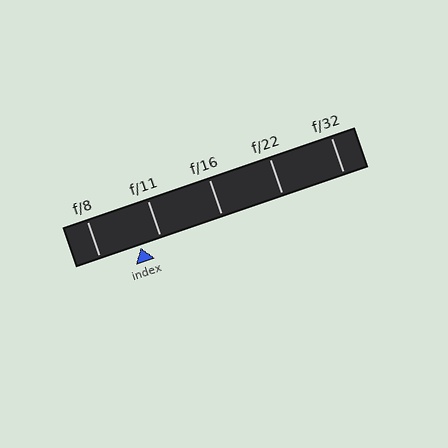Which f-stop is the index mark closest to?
The index mark is closest to f/11.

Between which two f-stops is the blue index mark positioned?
The index mark is between f/8 and f/11.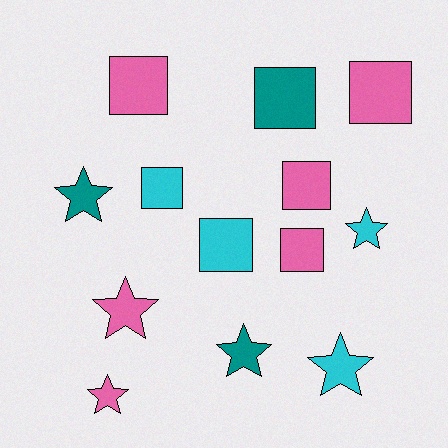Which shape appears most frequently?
Square, with 7 objects.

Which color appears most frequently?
Pink, with 6 objects.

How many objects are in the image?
There are 13 objects.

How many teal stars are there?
There are 2 teal stars.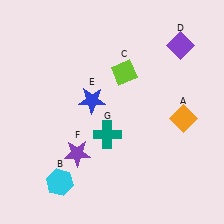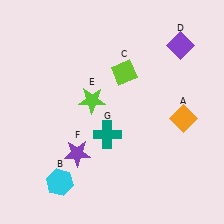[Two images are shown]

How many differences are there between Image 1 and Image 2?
There is 1 difference between the two images.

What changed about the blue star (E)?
In Image 1, E is blue. In Image 2, it changed to lime.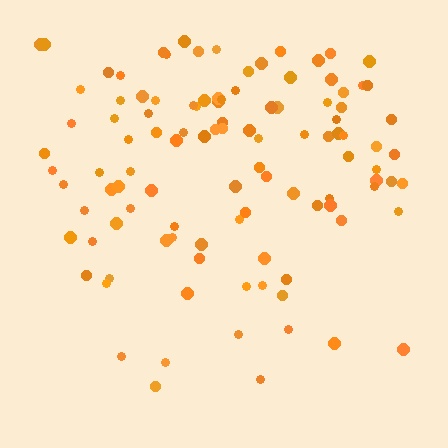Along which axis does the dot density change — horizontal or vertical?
Vertical.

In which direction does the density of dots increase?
From bottom to top, with the top side densest.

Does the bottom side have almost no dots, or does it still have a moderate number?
Still a moderate number, just noticeably fewer than the top.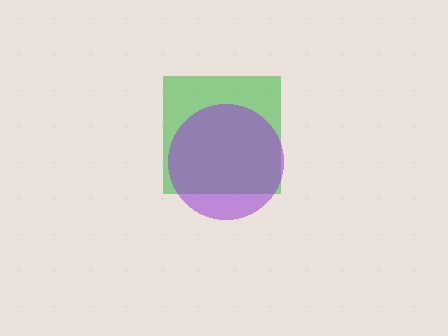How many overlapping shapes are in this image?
There are 2 overlapping shapes in the image.